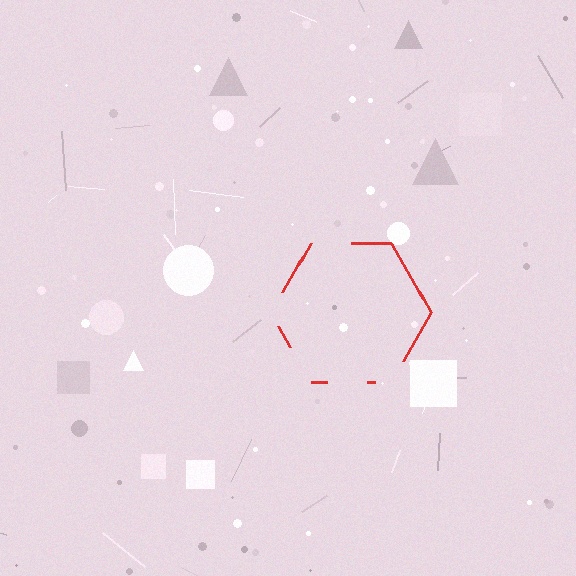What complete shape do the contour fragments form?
The contour fragments form a hexagon.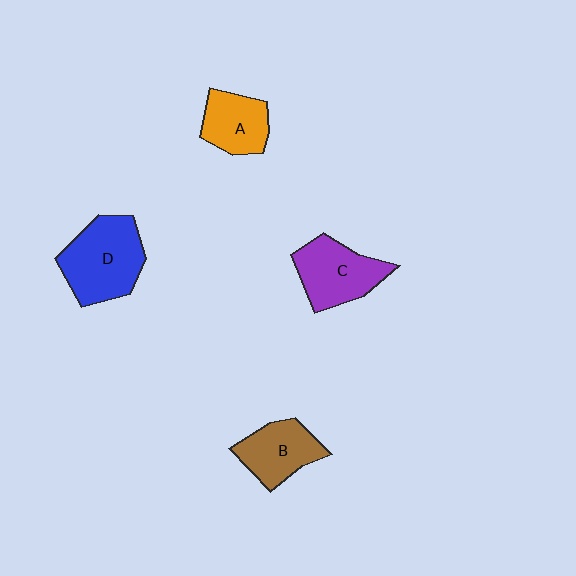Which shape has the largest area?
Shape D (blue).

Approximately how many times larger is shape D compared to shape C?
Approximately 1.2 times.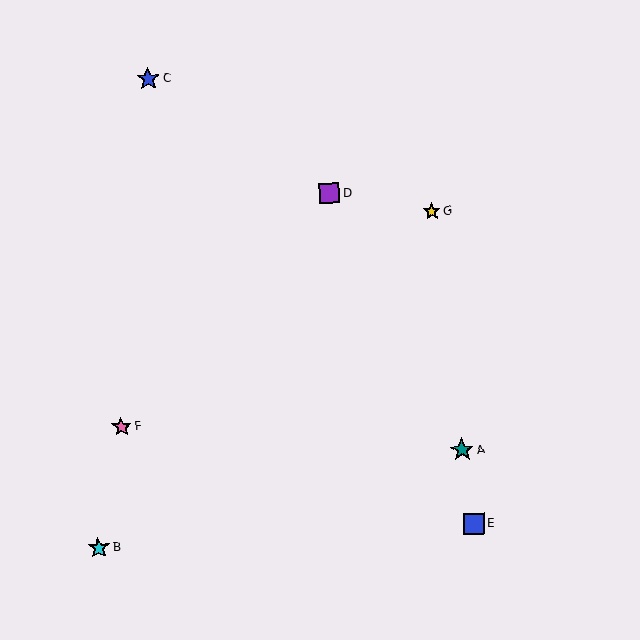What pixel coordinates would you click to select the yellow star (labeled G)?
Click at (432, 212) to select the yellow star G.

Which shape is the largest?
The teal star (labeled A) is the largest.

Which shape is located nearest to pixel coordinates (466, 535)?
The blue square (labeled E) at (474, 524) is nearest to that location.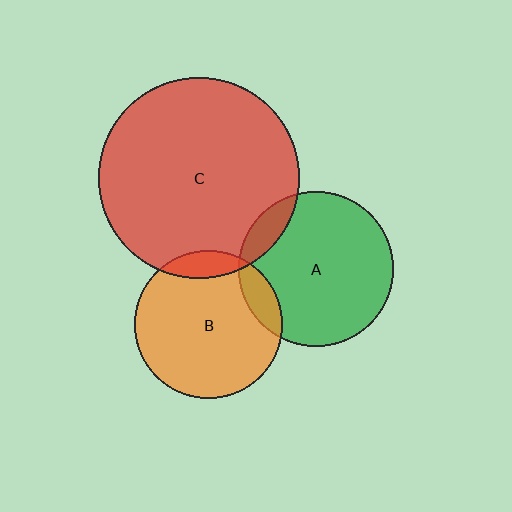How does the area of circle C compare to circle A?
Approximately 1.7 times.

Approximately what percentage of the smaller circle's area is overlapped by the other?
Approximately 10%.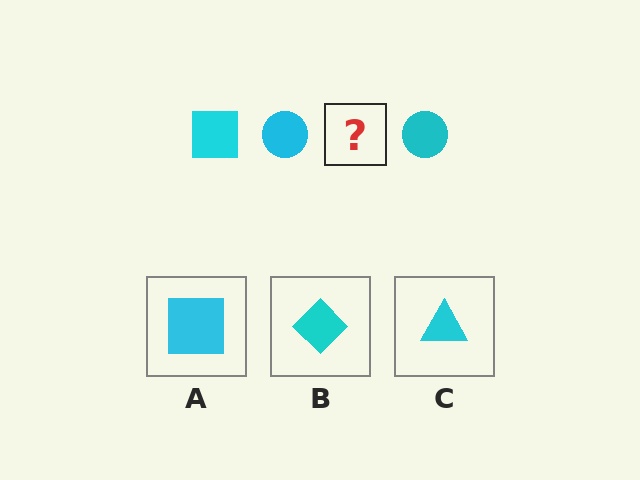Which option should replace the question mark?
Option A.